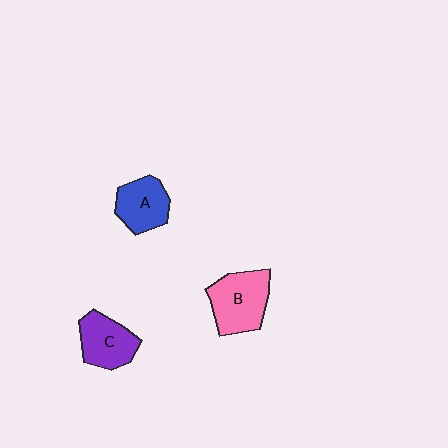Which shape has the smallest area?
Shape A (blue).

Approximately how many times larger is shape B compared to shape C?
Approximately 1.3 times.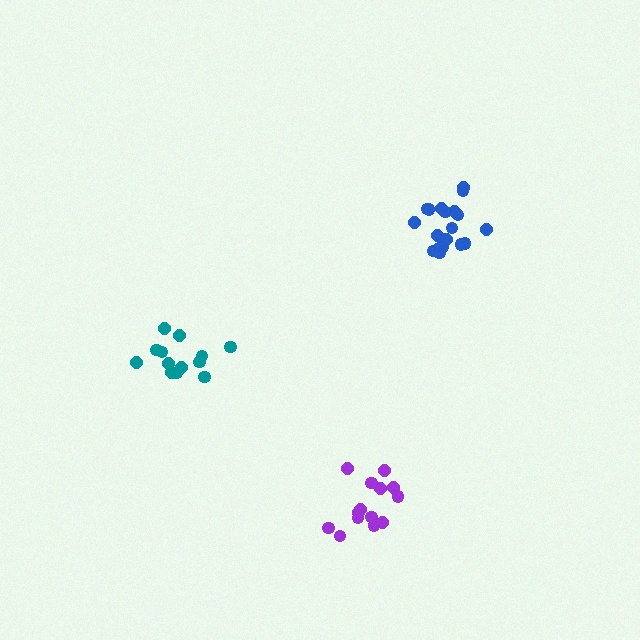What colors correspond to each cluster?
The clusters are colored: blue, teal, purple.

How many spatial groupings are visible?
There are 3 spatial groupings.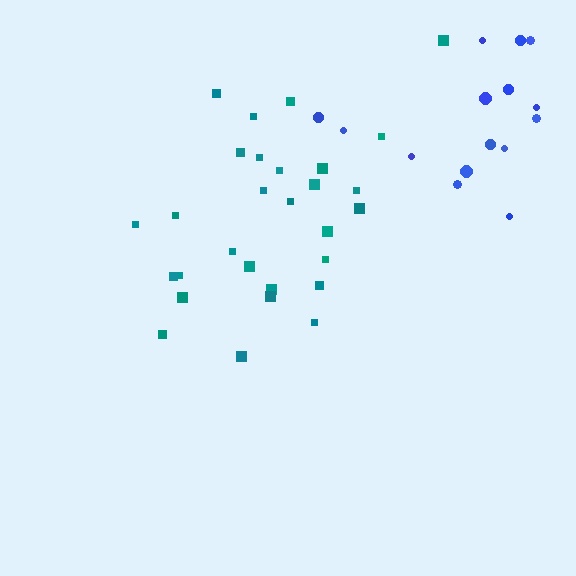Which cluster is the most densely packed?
Teal.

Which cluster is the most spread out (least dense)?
Blue.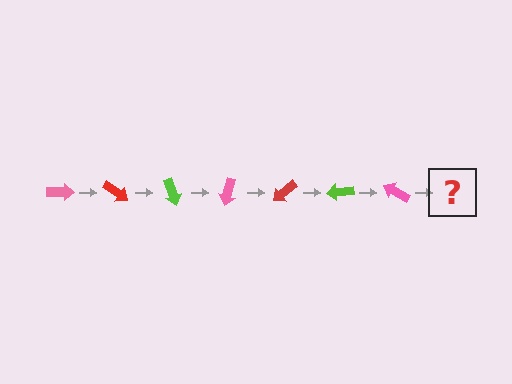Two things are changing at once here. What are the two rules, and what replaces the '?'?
The two rules are that it rotates 35 degrees each step and the color cycles through pink, red, and lime. The '?' should be a red arrow, rotated 245 degrees from the start.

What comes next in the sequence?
The next element should be a red arrow, rotated 245 degrees from the start.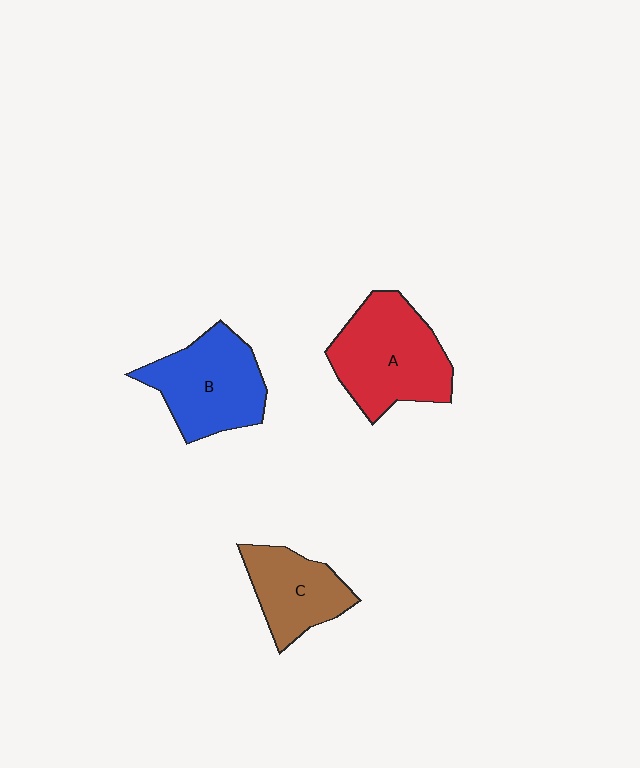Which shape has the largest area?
Shape A (red).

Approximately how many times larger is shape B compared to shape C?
Approximately 1.3 times.